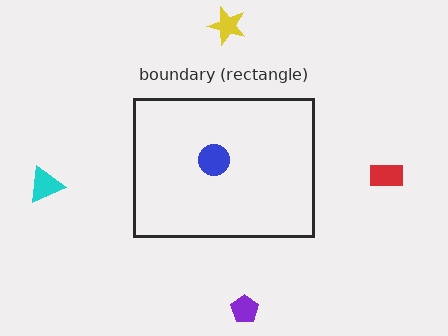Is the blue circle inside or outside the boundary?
Inside.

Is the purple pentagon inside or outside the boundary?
Outside.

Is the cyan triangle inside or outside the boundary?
Outside.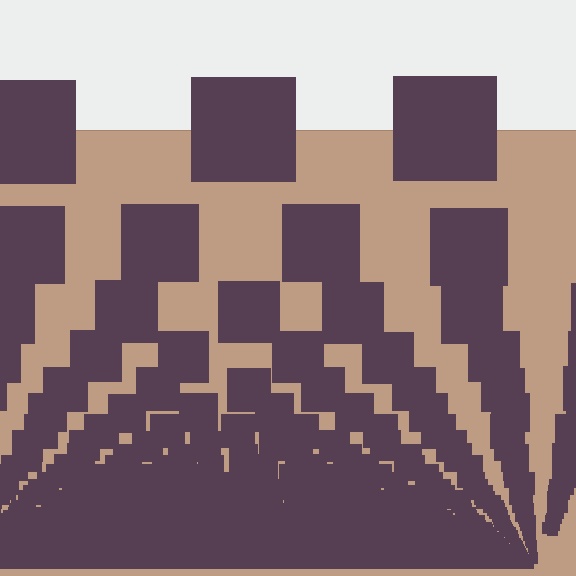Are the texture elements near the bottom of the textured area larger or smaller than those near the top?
Smaller. The gradient is inverted — elements near the bottom are smaller and denser.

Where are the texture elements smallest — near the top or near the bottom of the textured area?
Near the bottom.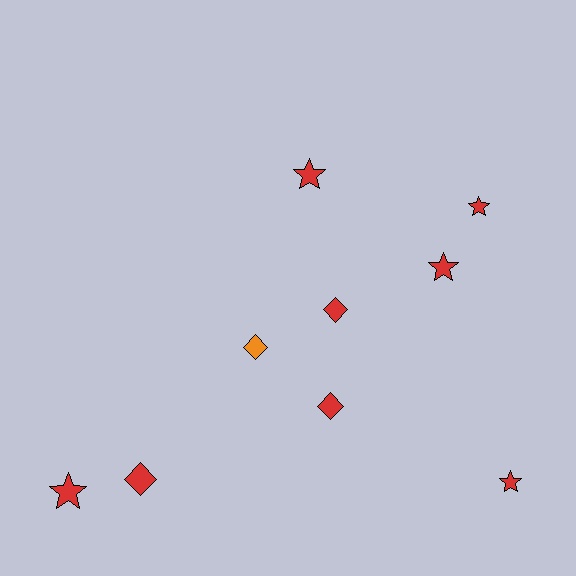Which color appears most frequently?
Red, with 8 objects.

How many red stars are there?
There are 5 red stars.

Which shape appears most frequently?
Star, with 5 objects.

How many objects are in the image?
There are 9 objects.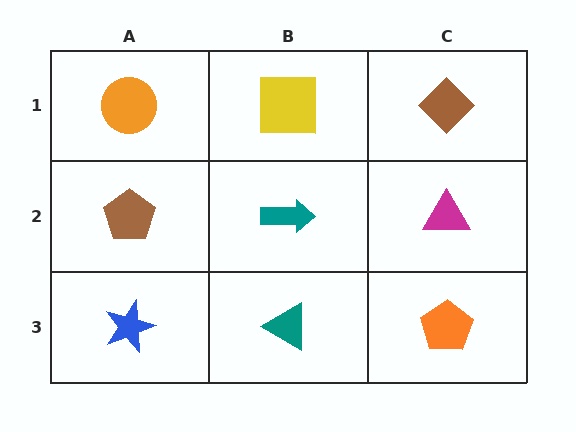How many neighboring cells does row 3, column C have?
2.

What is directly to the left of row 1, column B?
An orange circle.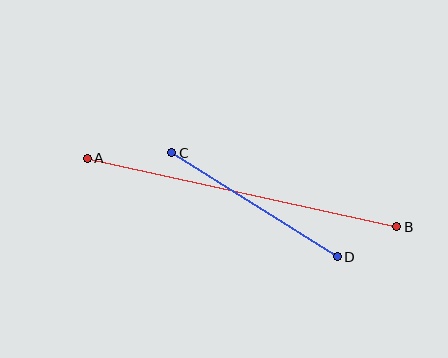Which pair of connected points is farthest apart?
Points A and B are farthest apart.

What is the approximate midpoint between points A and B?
The midpoint is at approximately (242, 192) pixels.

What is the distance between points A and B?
The distance is approximately 317 pixels.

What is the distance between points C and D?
The distance is approximately 196 pixels.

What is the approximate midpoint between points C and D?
The midpoint is at approximately (255, 205) pixels.